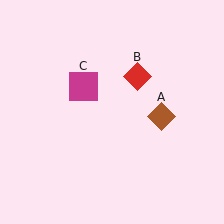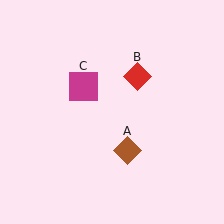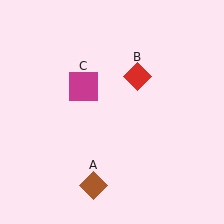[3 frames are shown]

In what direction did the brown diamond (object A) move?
The brown diamond (object A) moved down and to the left.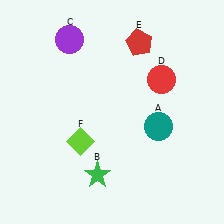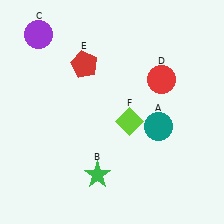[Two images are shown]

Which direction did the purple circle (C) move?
The purple circle (C) moved left.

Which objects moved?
The objects that moved are: the purple circle (C), the red pentagon (E), the lime diamond (F).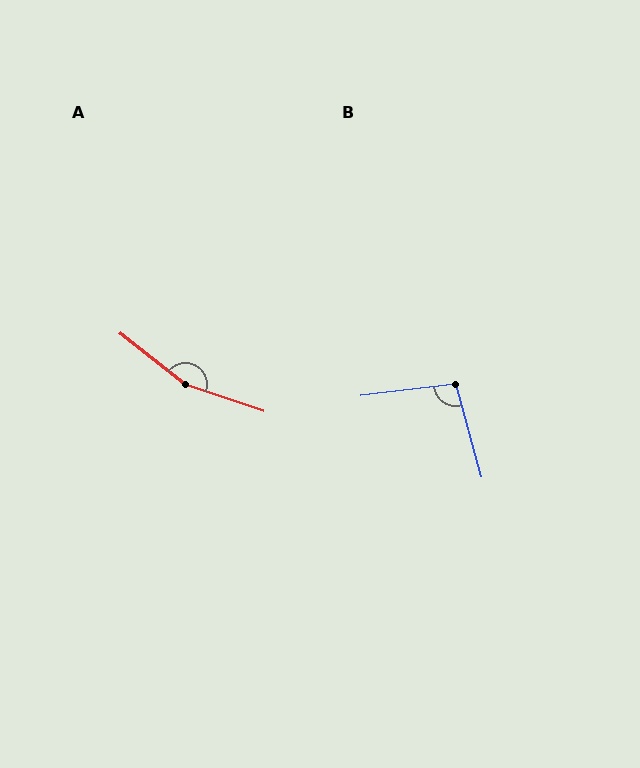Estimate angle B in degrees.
Approximately 98 degrees.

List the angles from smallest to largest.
B (98°), A (161°).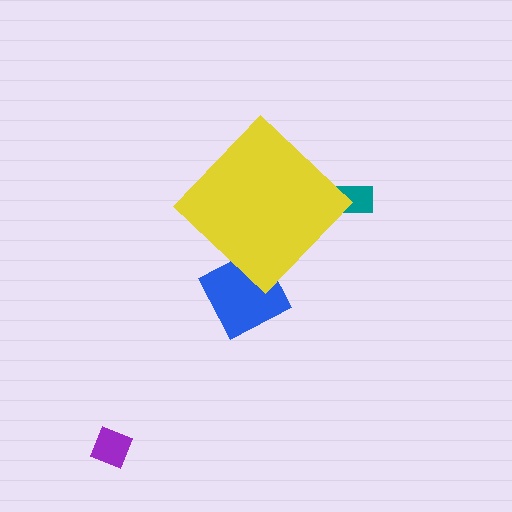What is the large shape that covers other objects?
A yellow diamond.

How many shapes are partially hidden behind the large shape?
2 shapes are partially hidden.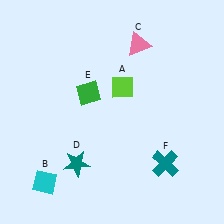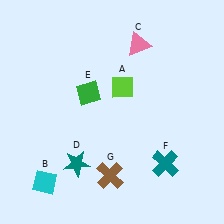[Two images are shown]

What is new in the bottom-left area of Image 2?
A brown cross (G) was added in the bottom-left area of Image 2.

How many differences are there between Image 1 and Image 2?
There is 1 difference between the two images.